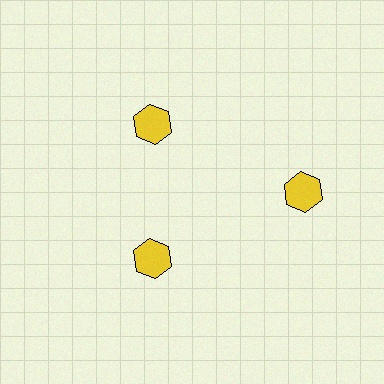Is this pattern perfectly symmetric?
No. The 3 yellow hexagons are arranged in a ring, but one element near the 3 o'clock position is pushed outward from the center, breaking the 3-fold rotational symmetry.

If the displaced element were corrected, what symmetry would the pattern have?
It would have 3-fold rotational symmetry — the pattern would map onto itself every 120 degrees.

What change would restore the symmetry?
The symmetry would be restored by moving it inward, back onto the ring so that all 3 hexagons sit at equal angles and equal distance from the center.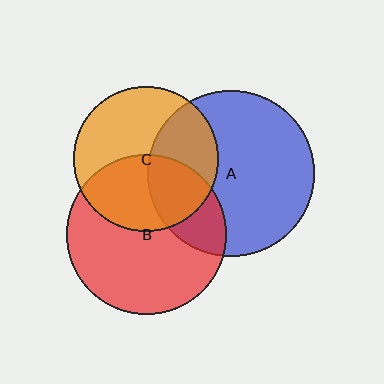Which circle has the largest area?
Circle A (blue).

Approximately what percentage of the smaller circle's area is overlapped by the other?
Approximately 40%.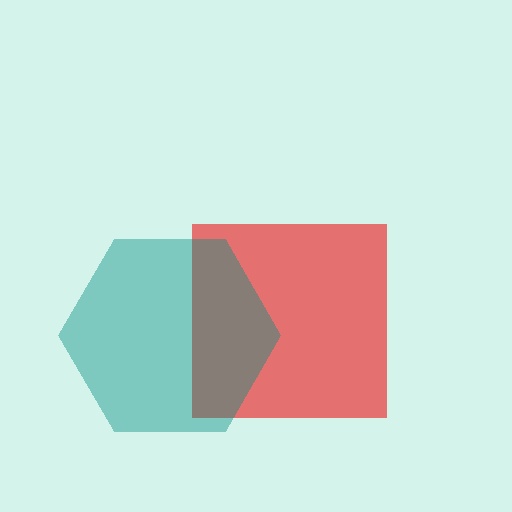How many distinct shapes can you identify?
There are 2 distinct shapes: a red square, a teal hexagon.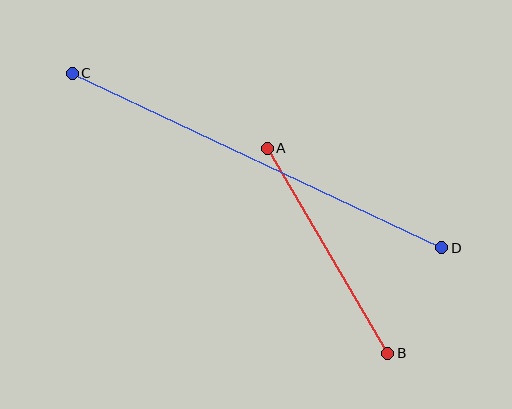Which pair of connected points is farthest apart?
Points C and D are farthest apart.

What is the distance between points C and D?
The distance is approximately 409 pixels.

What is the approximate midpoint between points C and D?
The midpoint is at approximately (257, 160) pixels.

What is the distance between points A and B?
The distance is approximately 238 pixels.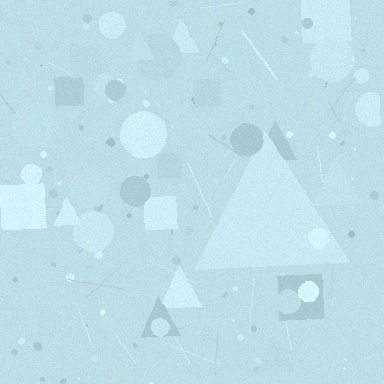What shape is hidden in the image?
A triangle is hidden in the image.